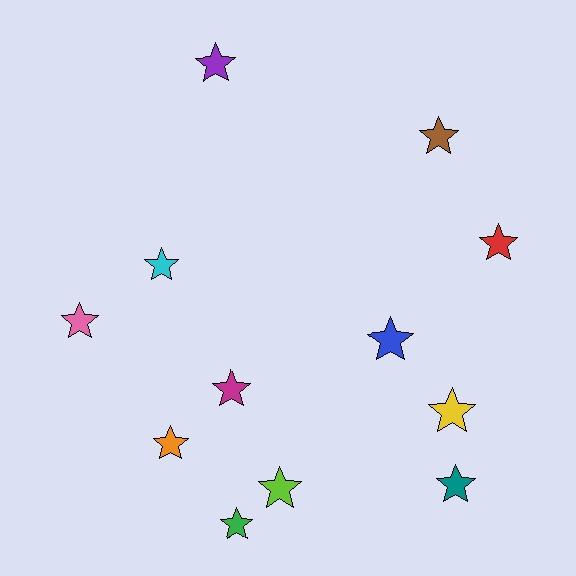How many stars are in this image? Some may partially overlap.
There are 12 stars.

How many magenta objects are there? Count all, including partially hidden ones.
There is 1 magenta object.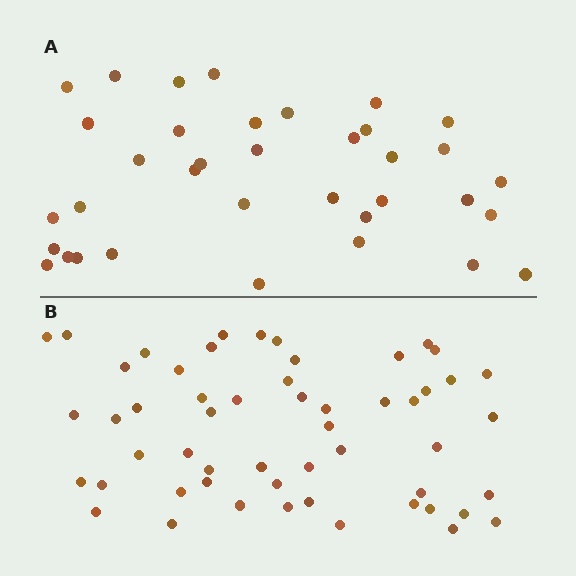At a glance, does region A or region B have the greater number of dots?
Region B (the bottom region) has more dots.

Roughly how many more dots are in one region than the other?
Region B has approximately 20 more dots than region A.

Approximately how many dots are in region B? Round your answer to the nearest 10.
About 50 dots. (The exact count is 54, which rounds to 50.)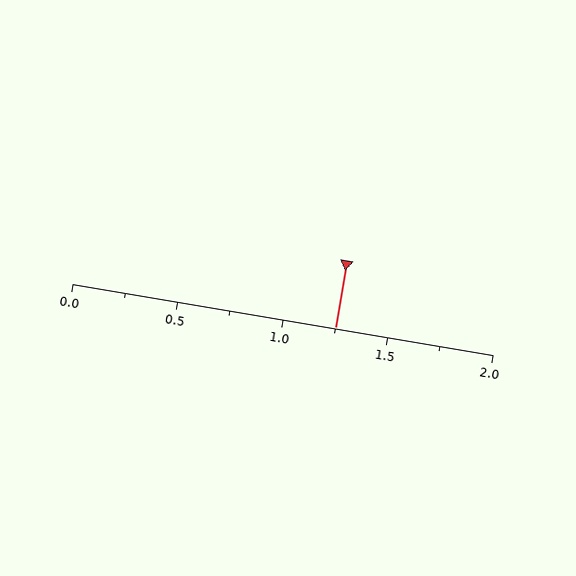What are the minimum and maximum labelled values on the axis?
The axis runs from 0.0 to 2.0.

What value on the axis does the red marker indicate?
The marker indicates approximately 1.25.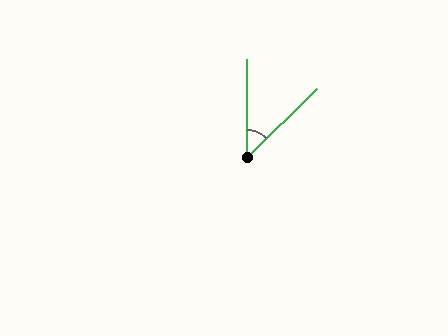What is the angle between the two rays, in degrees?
Approximately 45 degrees.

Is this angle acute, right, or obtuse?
It is acute.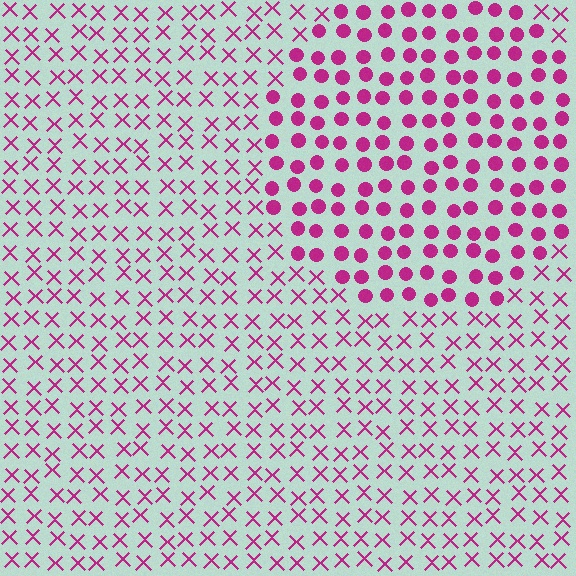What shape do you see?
I see a circle.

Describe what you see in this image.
The image is filled with small magenta elements arranged in a uniform grid. A circle-shaped region contains circles, while the surrounding area contains X marks. The boundary is defined purely by the change in element shape.